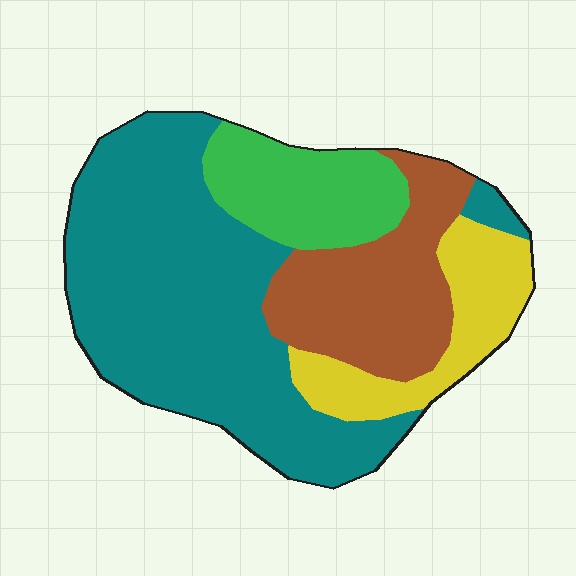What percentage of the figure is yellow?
Yellow covers about 15% of the figure.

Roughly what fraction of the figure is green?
Green takes up about one sixth (1/6) of the figure.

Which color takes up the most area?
Teal, at roughly 50%.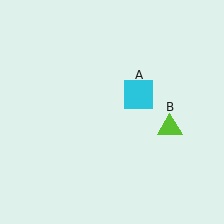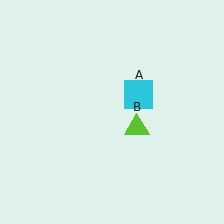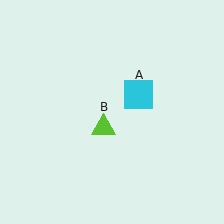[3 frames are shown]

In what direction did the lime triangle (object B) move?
The lime triangle (object B) moved left.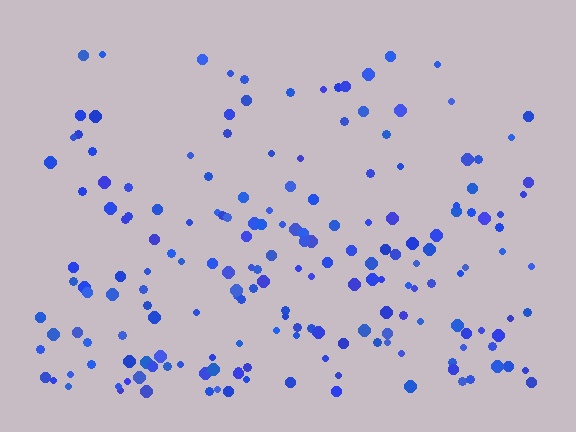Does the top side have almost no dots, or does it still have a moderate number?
Still a moderate number, just noticeably fewer than the bottom.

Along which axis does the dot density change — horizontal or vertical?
Vertical.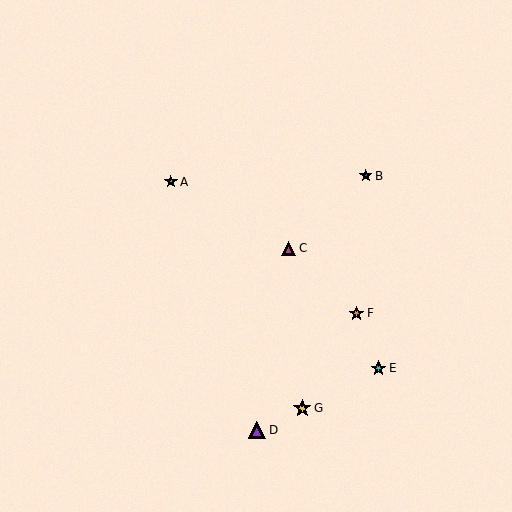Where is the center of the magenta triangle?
The center of the magenta triangle is at (289, 248).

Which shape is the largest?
The purple triangle (labeled D) is the largest.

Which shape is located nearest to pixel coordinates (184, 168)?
The lime star (labeled A) at (171, 182) is nearest to that location.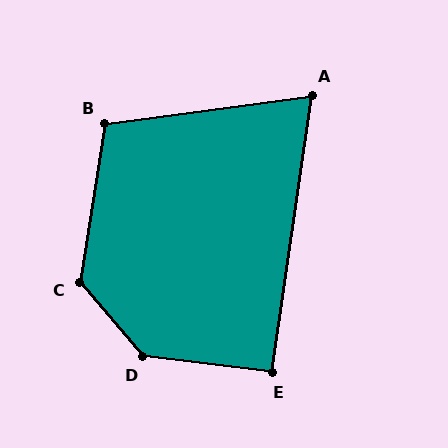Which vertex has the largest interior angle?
D, at approximately 137 degrees.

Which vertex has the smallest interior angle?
A, at approximately 74 degrees.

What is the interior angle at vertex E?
Approximately 91 degrees (approximately right).